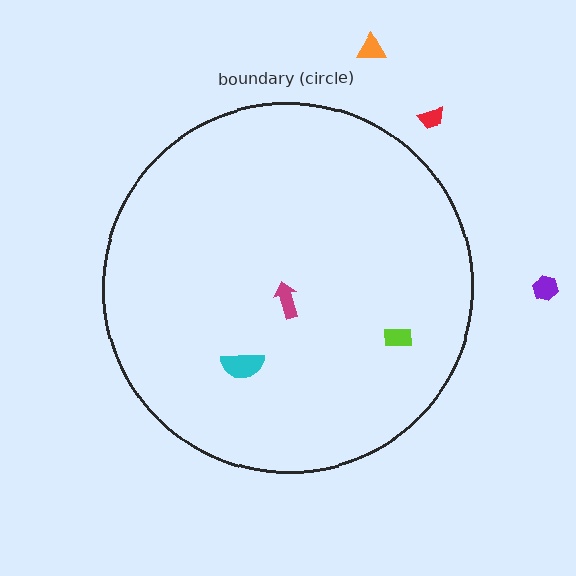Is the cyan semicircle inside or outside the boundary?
Inside.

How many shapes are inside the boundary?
3 inside, 3 outside.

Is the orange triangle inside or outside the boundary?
Outside.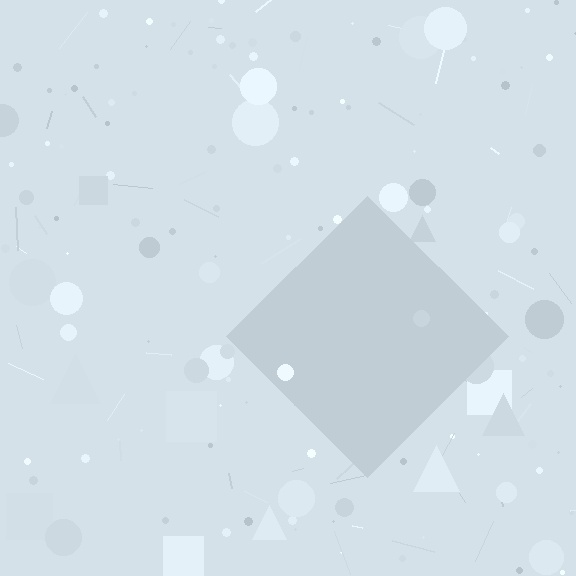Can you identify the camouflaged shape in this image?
The camouflaged shape is a diamond.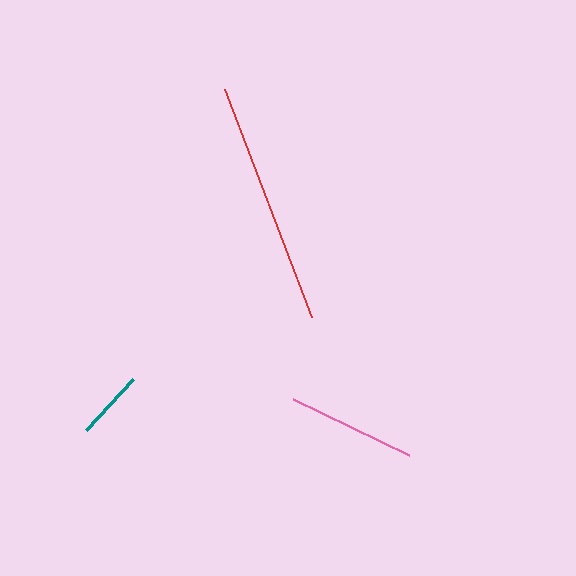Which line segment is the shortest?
The teal line is the shortest at approximately 70 pixels.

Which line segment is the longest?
The red line is the longest at approximately 244 pixels.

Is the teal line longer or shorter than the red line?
The red line is longer than the teal line.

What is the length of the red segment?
The red segment is approximately 244 pixels long.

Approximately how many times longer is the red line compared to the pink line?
The red line is approximately 1.9 times the length of the pink line.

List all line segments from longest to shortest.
From longest to shortest: red, pink, teal.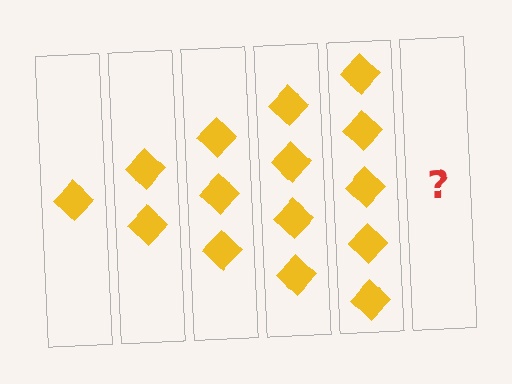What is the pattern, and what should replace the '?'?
The pattern is that each step adds one more diamond. The '?' should be 6 diamonds.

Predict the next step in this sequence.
The next step is 6 diamonds.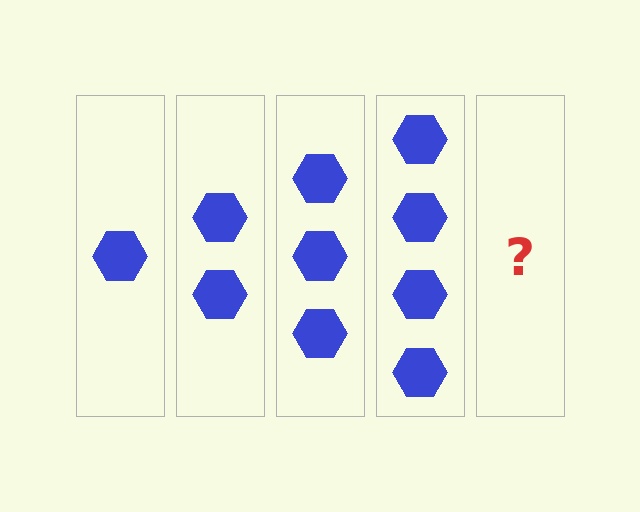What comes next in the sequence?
The next element should be 5 hexagons.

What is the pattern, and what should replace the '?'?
The pattern is that each step adds one more hexagon. The '?' should be 5 hexagons.